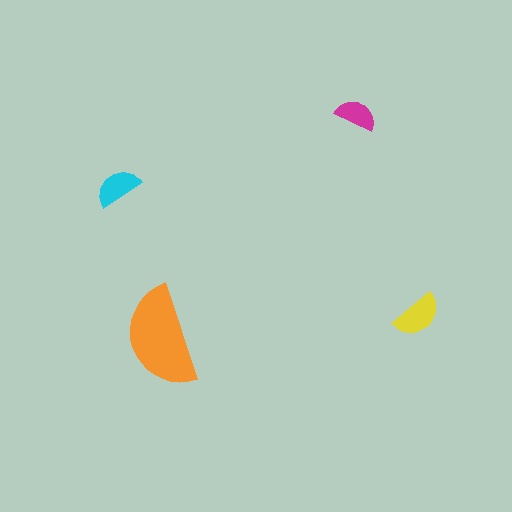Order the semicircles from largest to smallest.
the orange one, the yellow one, the cyan one, the magenta one.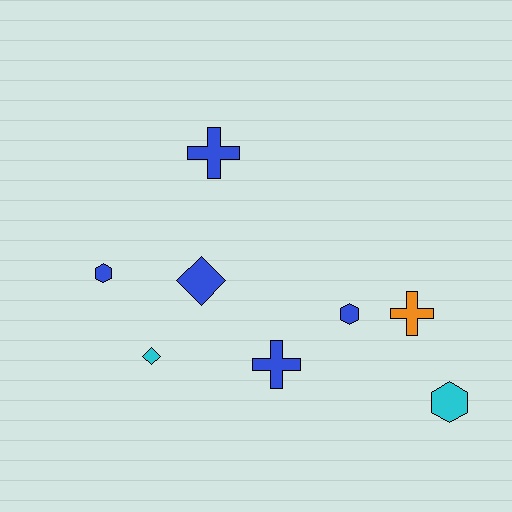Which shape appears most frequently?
Cross, with 3 objects.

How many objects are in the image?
There are 8 objects.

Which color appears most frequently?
Blue, with 5 objects.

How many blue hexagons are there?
There are 2 blue hexagons.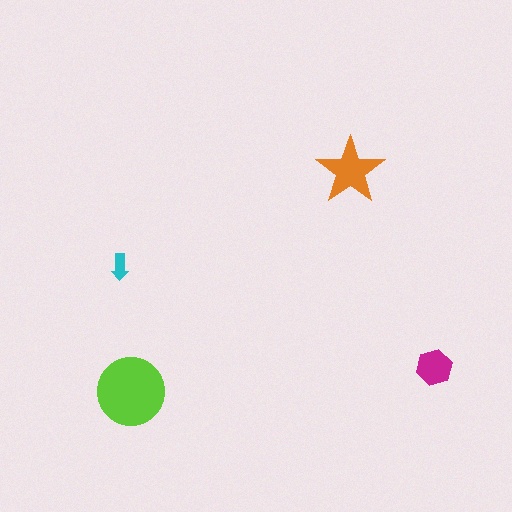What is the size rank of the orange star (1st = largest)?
2nd.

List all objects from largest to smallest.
The lime circle, the orange star, the magenta hexagon, the cyan arrow.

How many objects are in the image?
There are 4 objects in the image.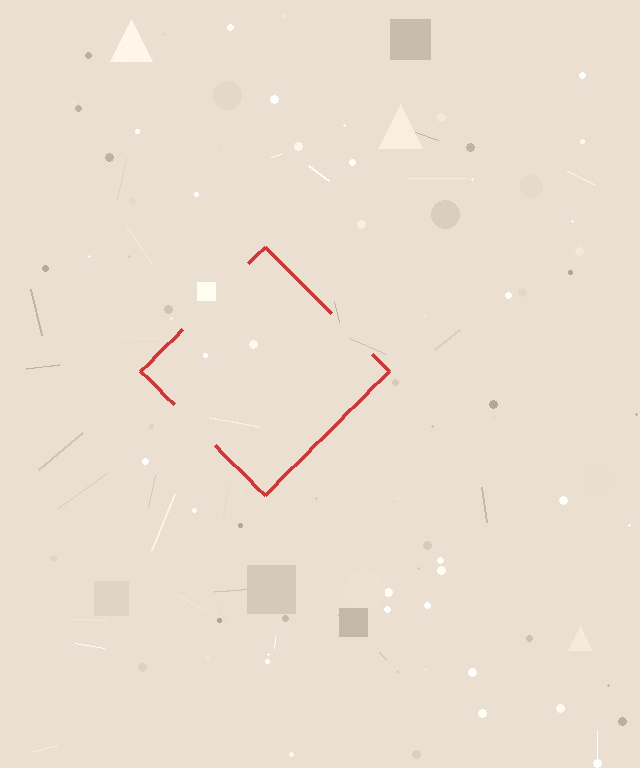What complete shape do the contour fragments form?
The contour fragments form a diamond.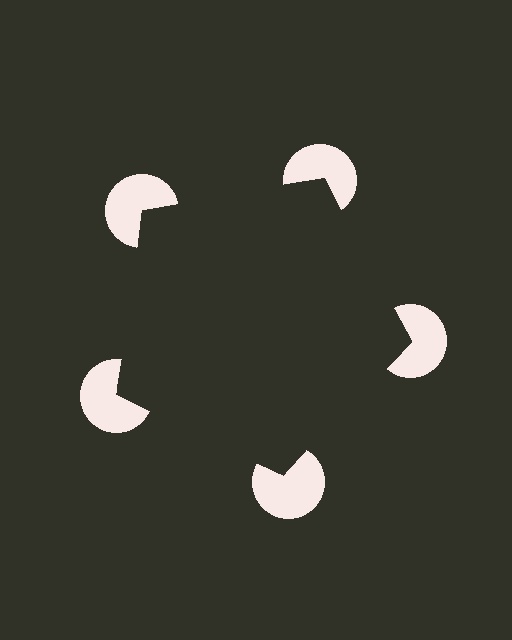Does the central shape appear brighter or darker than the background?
It typically appears slightly darker than the background, even though no actual brightness change is drawn.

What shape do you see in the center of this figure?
An illusory pentagon — its edges are inferred from the aligned wedge cuts in the pac-man discs, not physically drawn.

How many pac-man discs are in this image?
There are 5 — one at each vertex of the illusory pentagon.